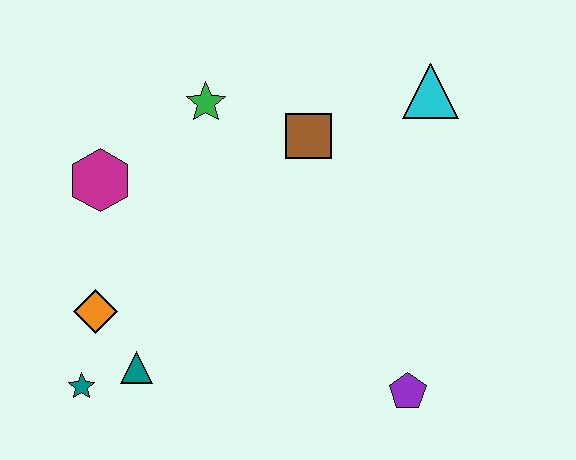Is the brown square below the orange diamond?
No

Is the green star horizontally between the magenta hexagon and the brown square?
Yes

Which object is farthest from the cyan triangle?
The teal star is farthest from the cyan triangle.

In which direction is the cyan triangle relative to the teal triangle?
The cyan triangle is to the right of the teal triangle.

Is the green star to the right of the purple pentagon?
No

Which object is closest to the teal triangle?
The teal star is closest to the teal triangle.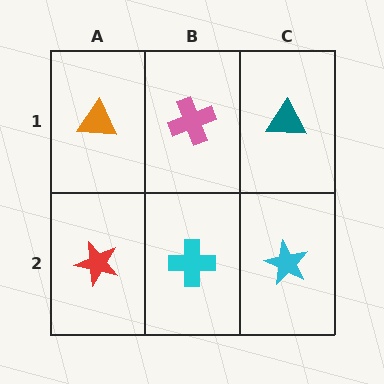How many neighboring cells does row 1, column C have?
2.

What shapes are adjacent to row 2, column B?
A pink cross (row 1, column B), a red star (row 2, column A), a cyan star (row 2, column C).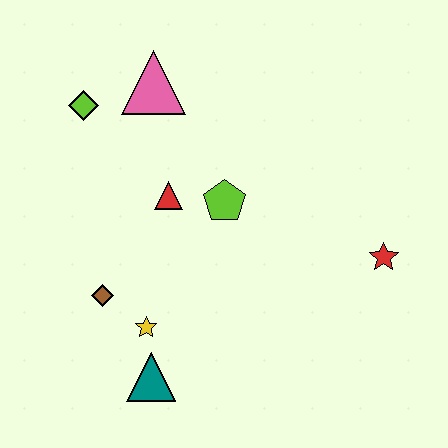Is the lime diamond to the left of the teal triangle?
Yes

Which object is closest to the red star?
The lime pentagon is closest to the red star.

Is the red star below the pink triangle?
Yes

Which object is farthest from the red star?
The lime diamond is farthest from the red star.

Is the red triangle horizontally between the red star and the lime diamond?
Yes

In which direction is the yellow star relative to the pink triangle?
The yellow star is below the pink triangle.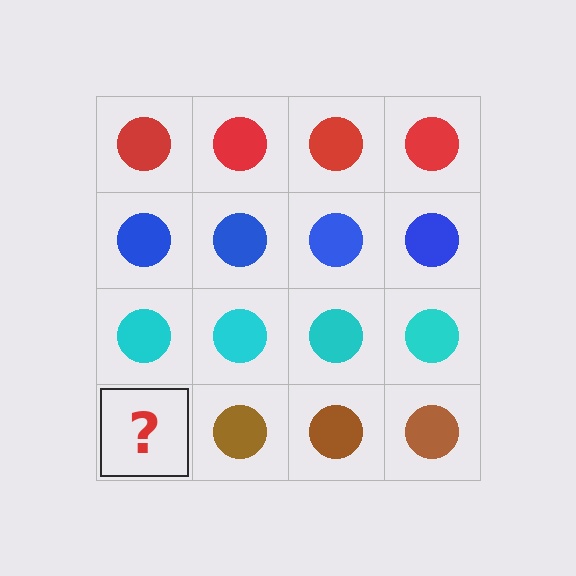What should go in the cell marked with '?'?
The missing cell should contain a brown circle.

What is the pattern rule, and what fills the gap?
The rule is that each row has a consistent color. The gap should be filled with a brown circle.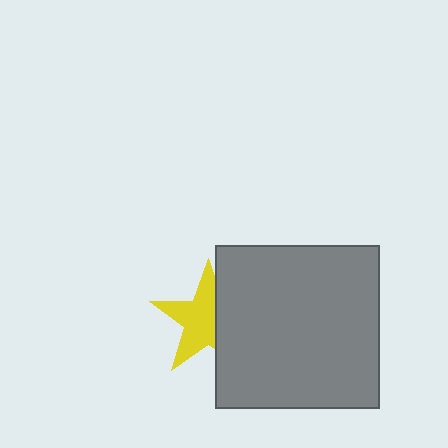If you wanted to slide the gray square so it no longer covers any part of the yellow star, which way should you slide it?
Slide it right — that is the most direct way to separate the two shapes.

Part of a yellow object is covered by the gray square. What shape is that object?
It is a star.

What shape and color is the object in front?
The object in front is a gray square.